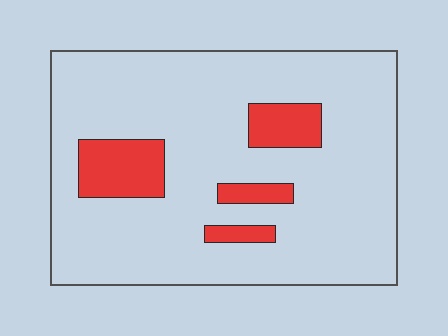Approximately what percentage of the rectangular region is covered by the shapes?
Approximately 15%.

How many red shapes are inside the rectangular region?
4.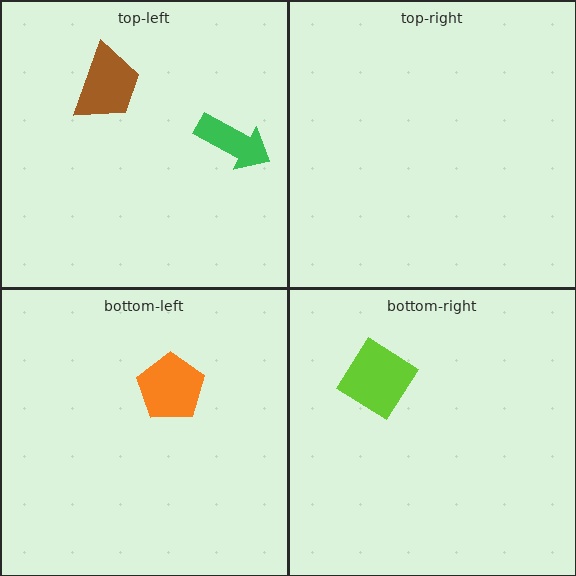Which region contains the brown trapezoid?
The top-left region.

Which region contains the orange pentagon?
The bottom-left region.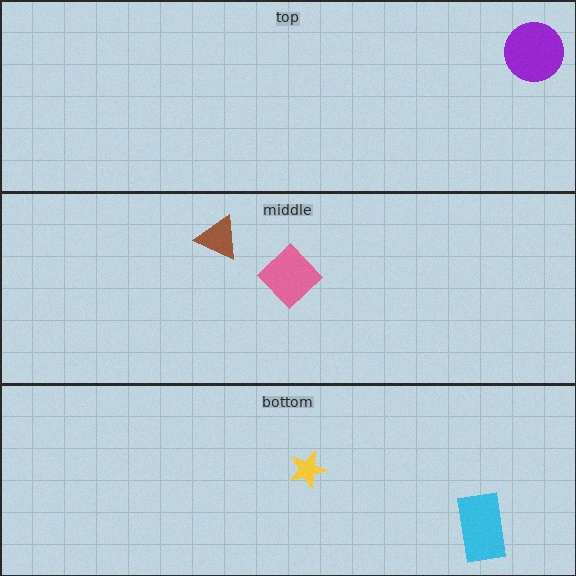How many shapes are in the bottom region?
2.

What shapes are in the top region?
The purple circle.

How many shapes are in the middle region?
2.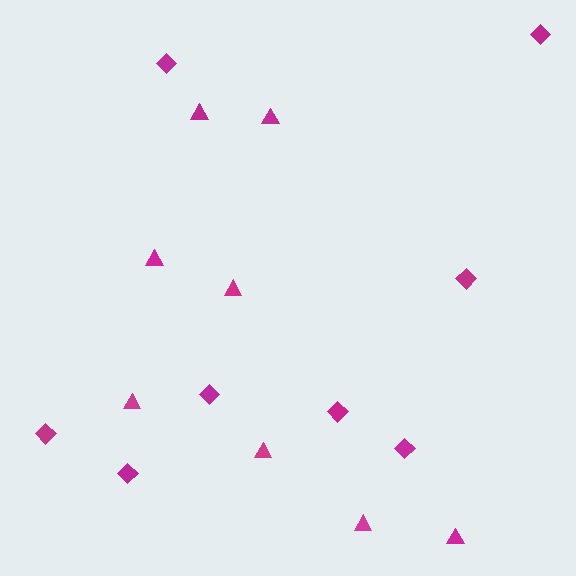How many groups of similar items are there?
There are 2 groups: one group of triangles (8) and one group of diamonds (8).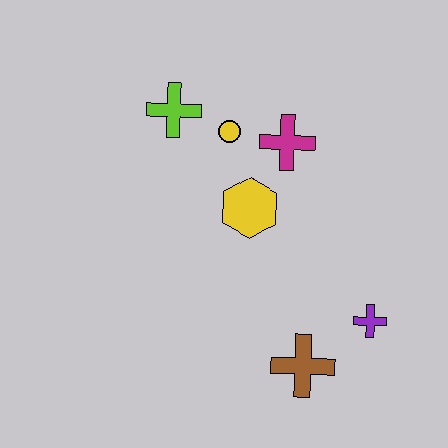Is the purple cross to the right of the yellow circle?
Yes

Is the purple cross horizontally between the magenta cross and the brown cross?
No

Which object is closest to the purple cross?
The brown cross is closest to the purple cross.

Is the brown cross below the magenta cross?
Yes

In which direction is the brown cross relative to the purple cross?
The brown cross is to the left of the purple cross.